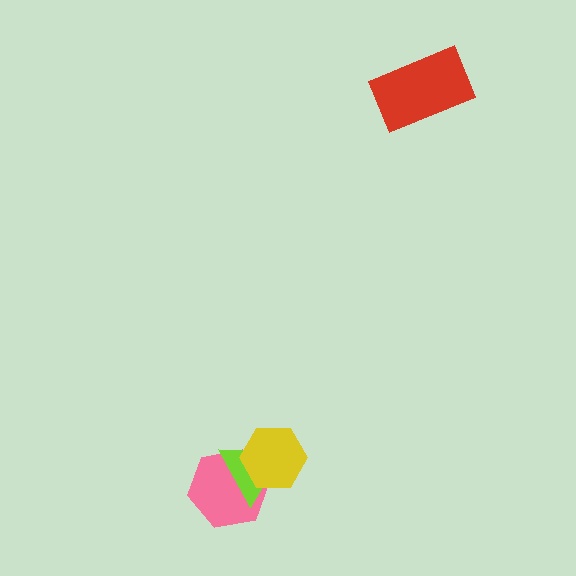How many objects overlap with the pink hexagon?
2 objects overlap with the pink hexagon.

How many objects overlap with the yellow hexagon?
2 objects overlap with the yellow hexagon.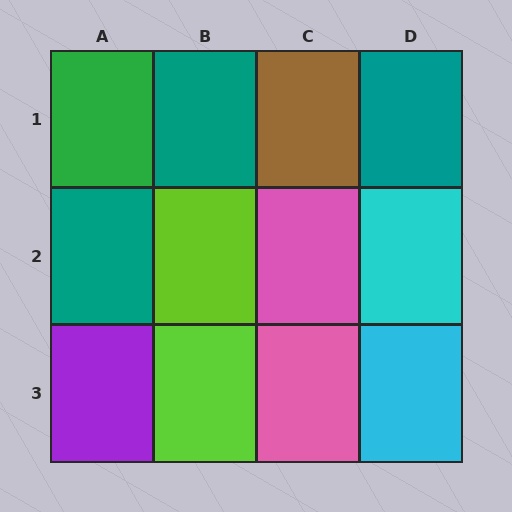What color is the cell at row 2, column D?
Cyan.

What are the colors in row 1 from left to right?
Green, teal, brown, teal.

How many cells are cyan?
2 cells are cyan.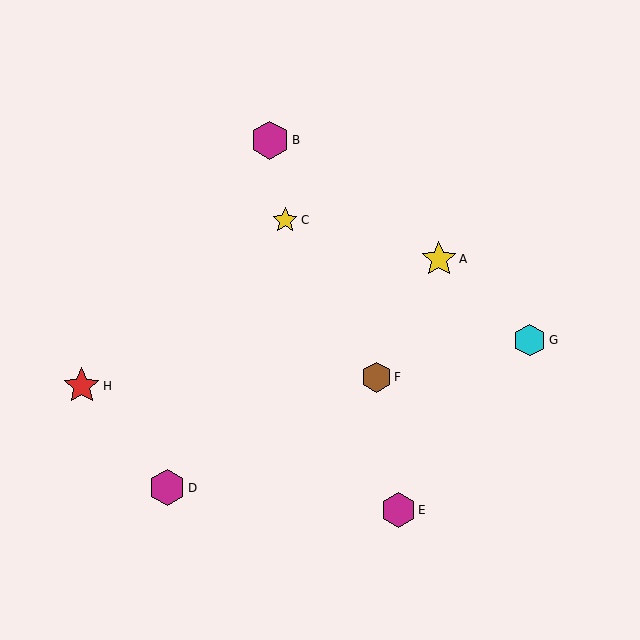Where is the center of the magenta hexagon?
The center of the magenta hexagon is at (398, 510).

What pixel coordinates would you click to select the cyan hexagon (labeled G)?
Click at (530, 340) to select the cyan hexagon G.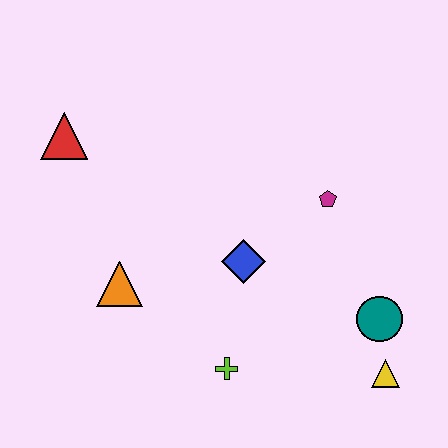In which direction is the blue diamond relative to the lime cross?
The blue diamond is above the lime cross.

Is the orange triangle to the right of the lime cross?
No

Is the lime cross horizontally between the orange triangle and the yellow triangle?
Yes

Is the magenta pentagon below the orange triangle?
No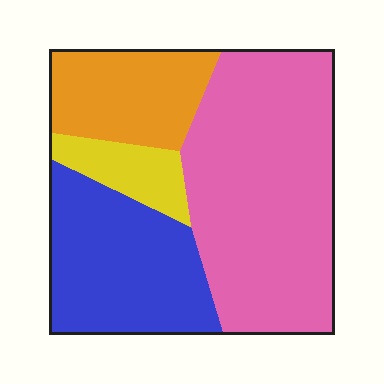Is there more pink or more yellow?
Pink.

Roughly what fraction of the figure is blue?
Blue covers about 25% of the figure.